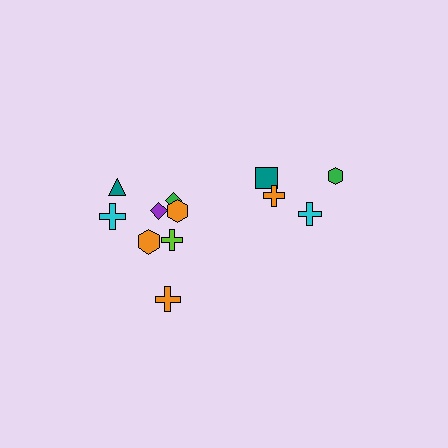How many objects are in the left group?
There are 8 objects.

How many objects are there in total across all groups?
There are 12 objects.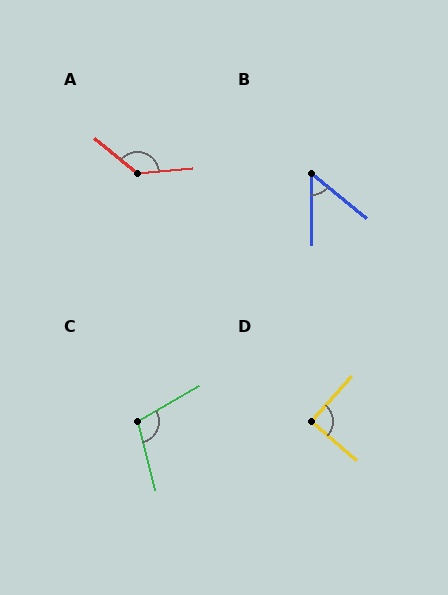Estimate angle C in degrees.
Approximately 106 degrees.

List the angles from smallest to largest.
B (51°), D (89°), C (106°), A (134°).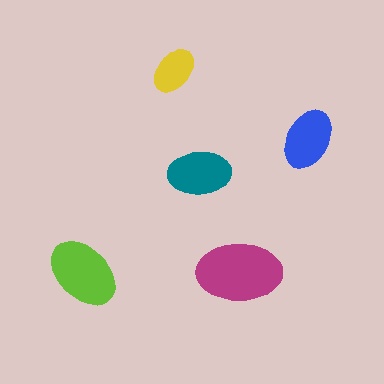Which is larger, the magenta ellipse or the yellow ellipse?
The magenta one.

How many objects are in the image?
There are 5 objects in the image.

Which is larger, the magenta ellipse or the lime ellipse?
The magenta one.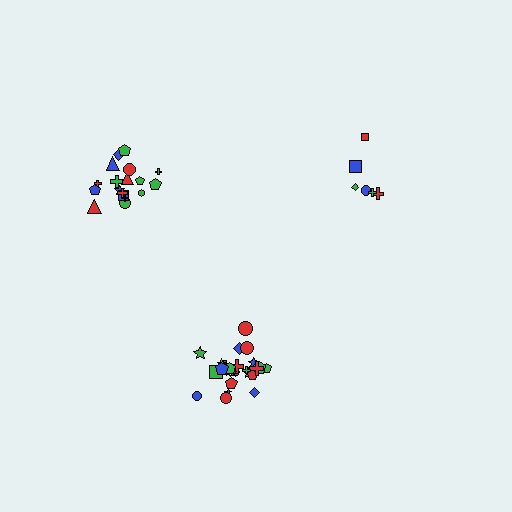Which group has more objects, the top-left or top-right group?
The top-left group.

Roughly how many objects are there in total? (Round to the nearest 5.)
Roughly 50 objects in total.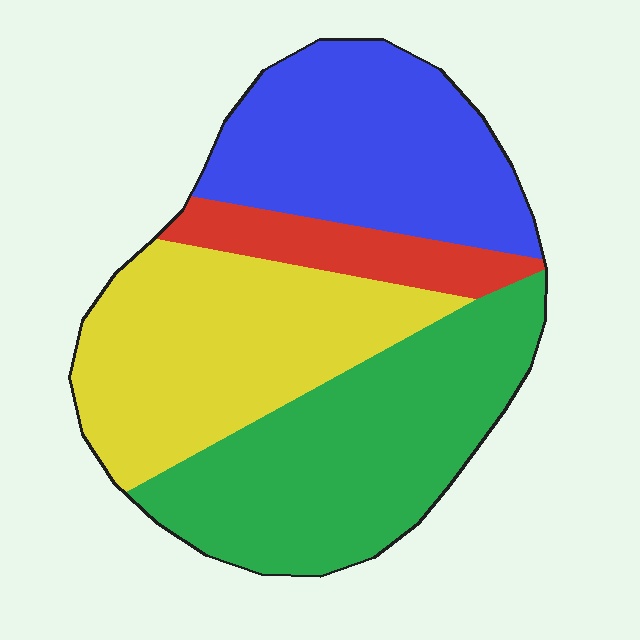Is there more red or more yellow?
Yellow.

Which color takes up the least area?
Red, at roughly 10%.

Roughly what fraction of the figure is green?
Green covers 33% of the figure.